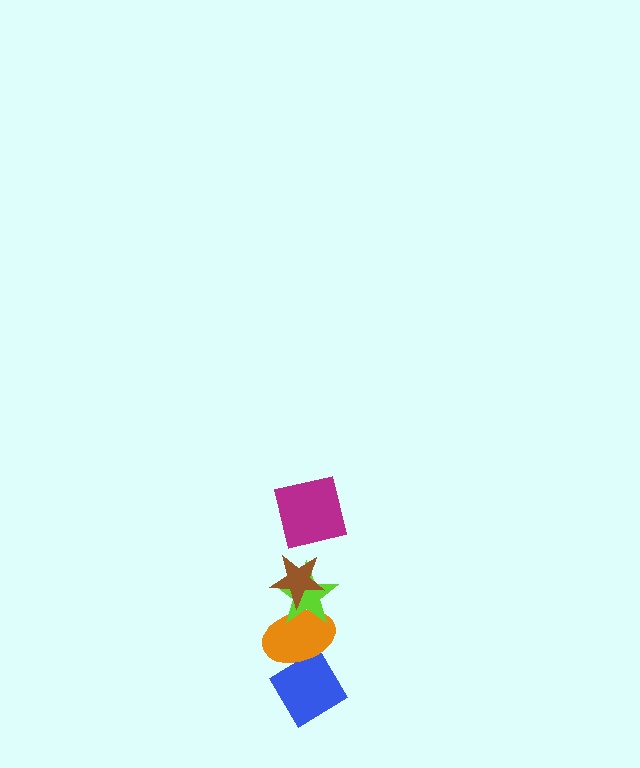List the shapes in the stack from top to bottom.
From top to bottom: the magenta square, the brown star, the lime star, the orange ellipse, the blue diamond.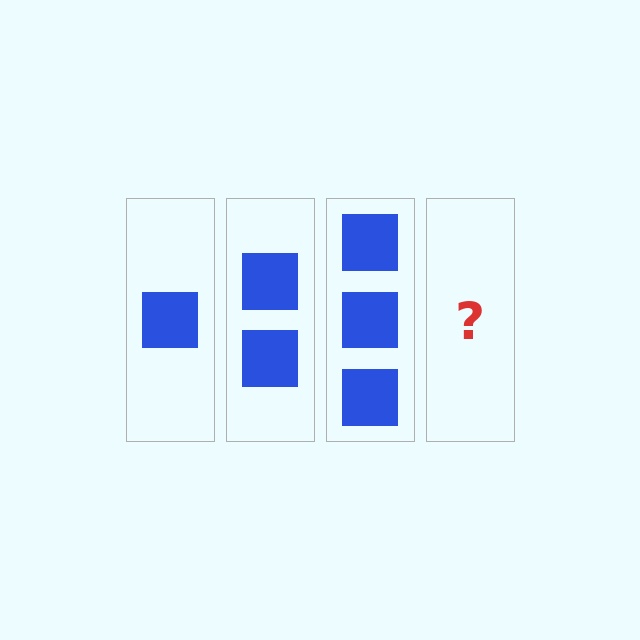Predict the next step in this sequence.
The next step is 4 squares.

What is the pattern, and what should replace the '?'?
The pattern is that each step adds one more square. The '?' should be 4 squares.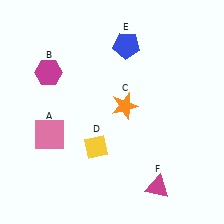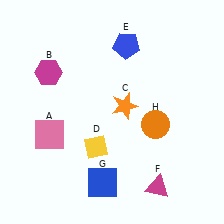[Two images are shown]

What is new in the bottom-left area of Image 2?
A blue square (G) was added in the bottom-left area of Image 2.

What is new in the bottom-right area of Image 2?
An orange circle (H) was added in the bottom-right area of Image 2.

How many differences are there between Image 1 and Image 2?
There are 2 differences between the two images.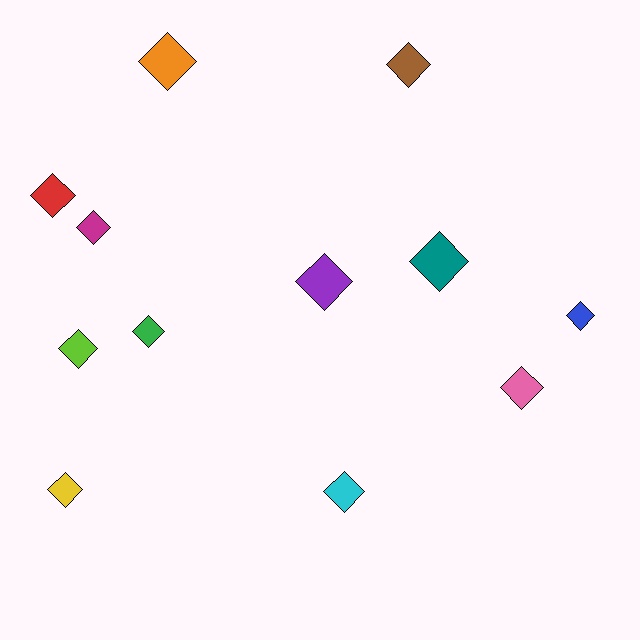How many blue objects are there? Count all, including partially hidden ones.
There is 1 blue object.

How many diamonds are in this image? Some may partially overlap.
There are 12 diamonds.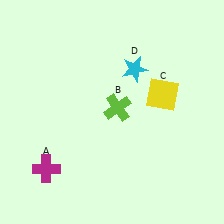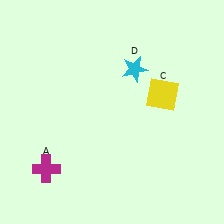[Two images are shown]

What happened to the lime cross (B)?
The lime cross (B) was removed in Image 2. It was in the top-right area of Image 1.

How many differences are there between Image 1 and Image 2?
There is 1 difference between the two images.